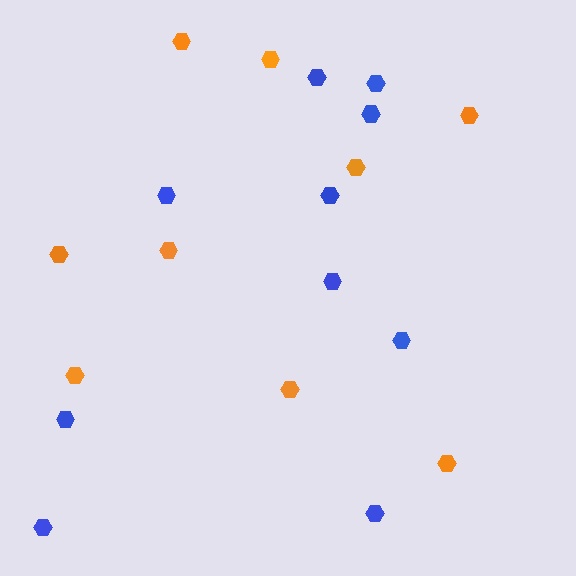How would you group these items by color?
There are 2 groups: one group of orange hexagons (9) and one group of blue hexagons (10).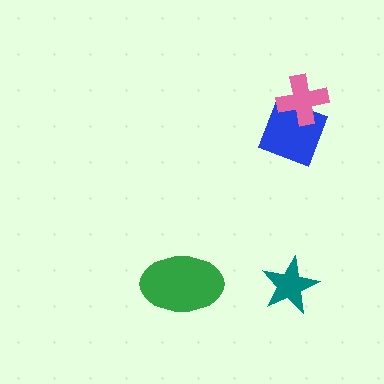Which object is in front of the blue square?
The pink cross is in front of the blue square.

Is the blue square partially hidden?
Yes, it is partially covered by another shape.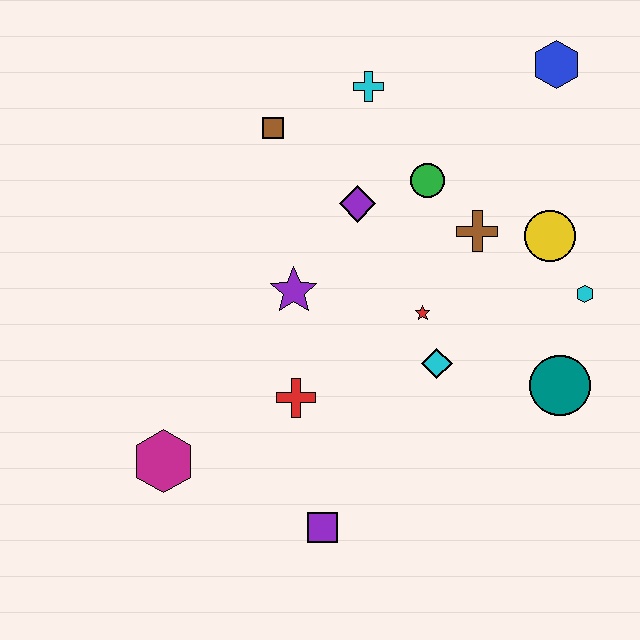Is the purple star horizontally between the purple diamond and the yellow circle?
No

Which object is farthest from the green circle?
The magenta hexagon is farthest from the green circle.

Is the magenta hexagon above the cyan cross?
No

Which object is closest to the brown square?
The cyan cross is closest to the brown square.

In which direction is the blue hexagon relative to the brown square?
The blue hexagon is to the right of the brown square.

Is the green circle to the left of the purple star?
No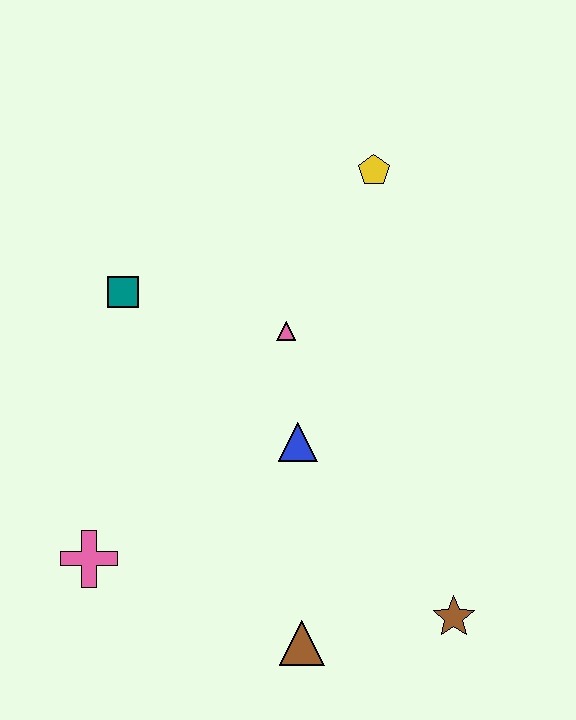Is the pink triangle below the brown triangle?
No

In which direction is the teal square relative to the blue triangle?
The teal square is to the left of the blue triangle.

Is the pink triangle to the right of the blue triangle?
No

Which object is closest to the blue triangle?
The pink triangle is closest to the blue triangle.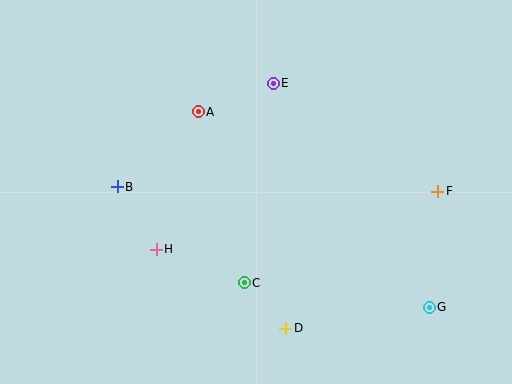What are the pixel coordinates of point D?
Point D is at (286, 329).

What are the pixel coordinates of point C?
Point C is at (244, 283).